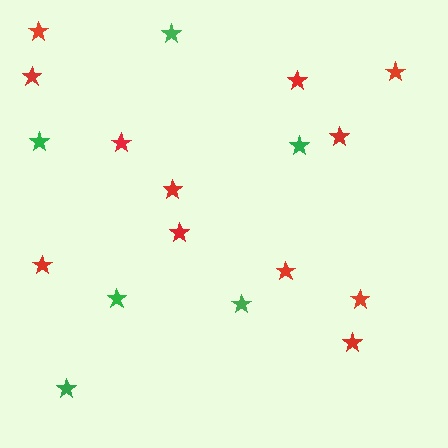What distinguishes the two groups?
There are 2 groups: one group of green stars (6) and one group of red stars (12).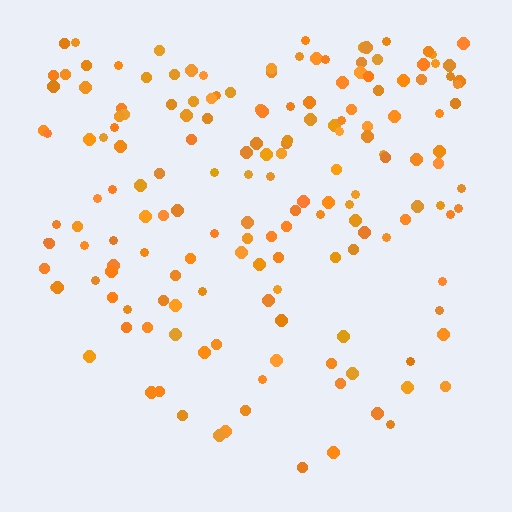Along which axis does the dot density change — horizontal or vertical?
Vertical.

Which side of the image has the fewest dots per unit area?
The bottom.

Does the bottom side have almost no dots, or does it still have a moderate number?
Still a moderate number, just noticeably fewer than the top.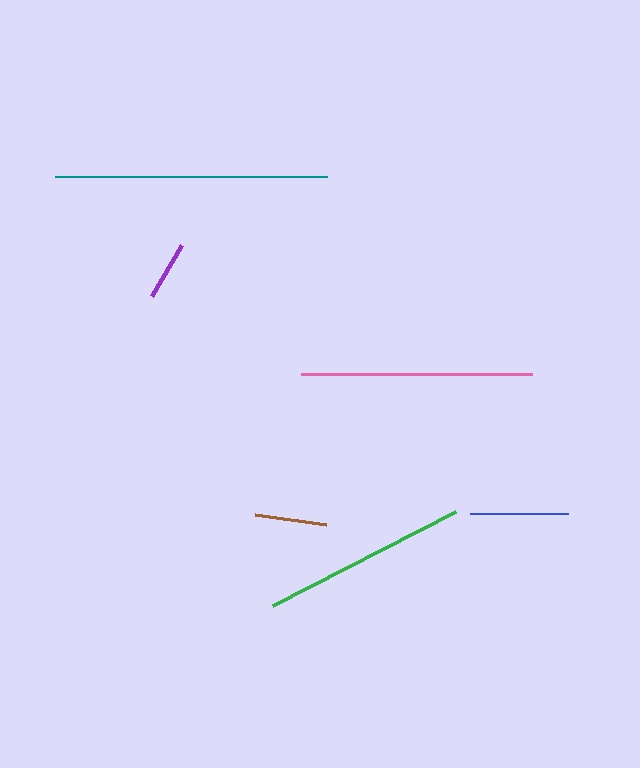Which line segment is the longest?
The teal line is the longest at approximately 273 pixels.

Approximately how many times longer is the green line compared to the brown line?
The green line is approximately 2.9 times the length of the brown line.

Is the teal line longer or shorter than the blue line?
The teal line is longer than the blue line.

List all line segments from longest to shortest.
From longest to shortest: teal, pink, green, blue, brown, purple.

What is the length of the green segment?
The green segment is approximately 206 pixels long.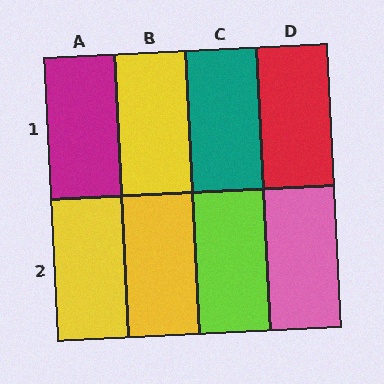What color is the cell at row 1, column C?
Teal.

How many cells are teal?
1 cell is teal.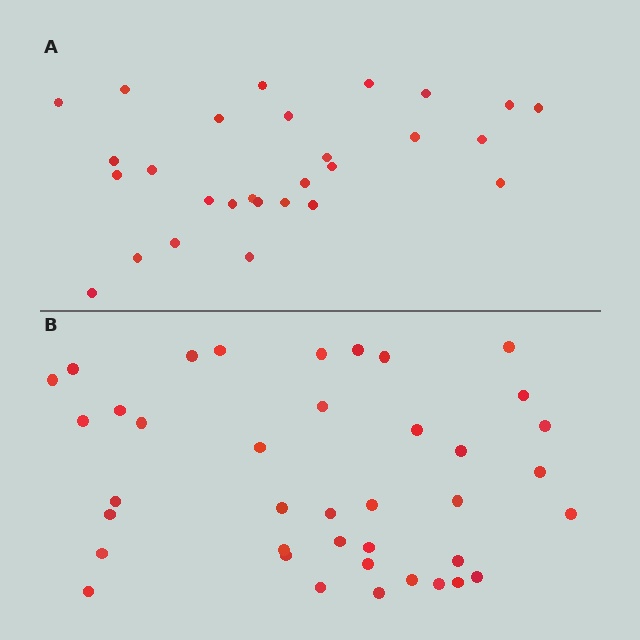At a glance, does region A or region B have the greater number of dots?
Region B (the bottom region) has more dots.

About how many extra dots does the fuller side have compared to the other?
Region B has roughly 12 or so more dots than region A.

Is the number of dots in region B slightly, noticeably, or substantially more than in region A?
Region B has noticeably more, but not dramatically so. The ratio is roughly 1.4 to 1.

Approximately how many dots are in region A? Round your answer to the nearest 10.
About 30 dots. (The exact count is 28, which rounds to 30.)